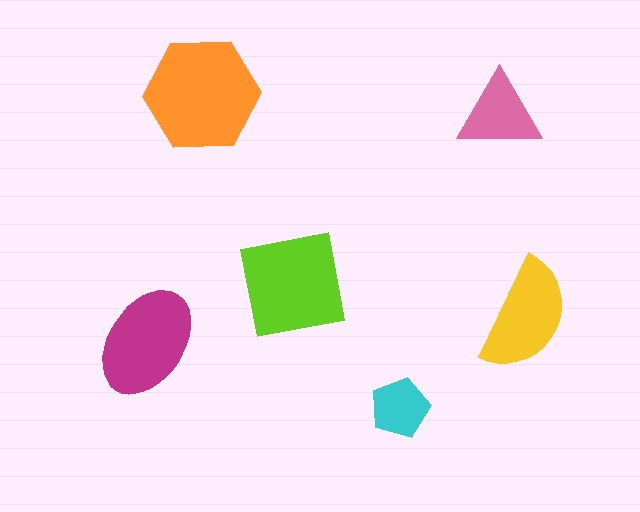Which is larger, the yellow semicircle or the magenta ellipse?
The magenta ellipse.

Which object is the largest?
The orange hexagon.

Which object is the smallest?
The cyan pentagon.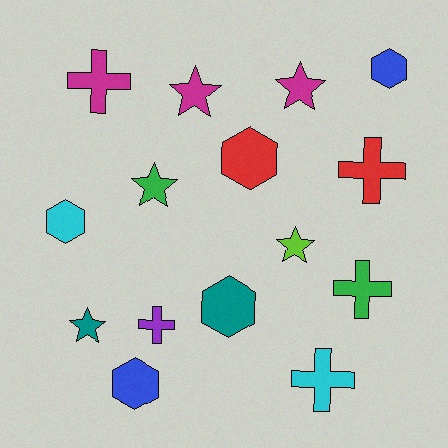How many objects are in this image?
There are 15 objects.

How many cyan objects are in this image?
There are 2 cyan objects.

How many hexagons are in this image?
There are 5 hexagons.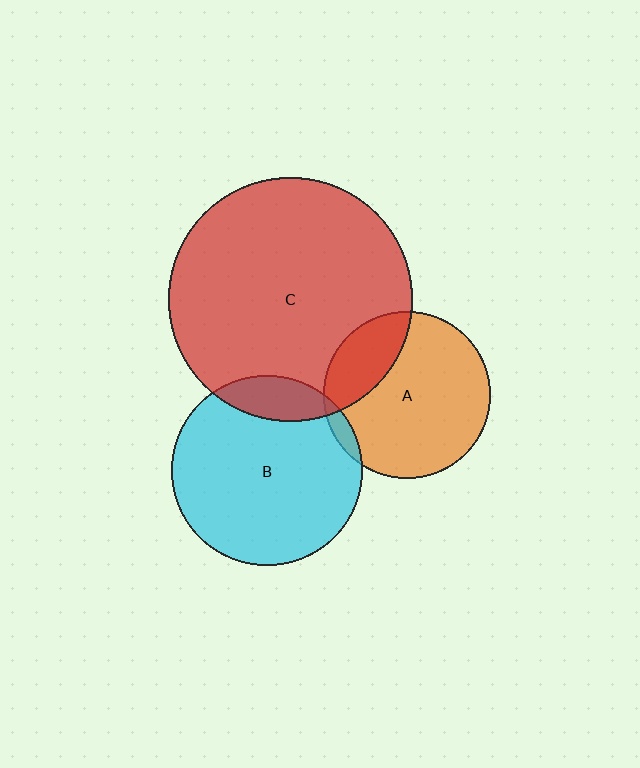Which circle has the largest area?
Circle C (red).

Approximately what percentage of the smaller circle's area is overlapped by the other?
Approximately 25%.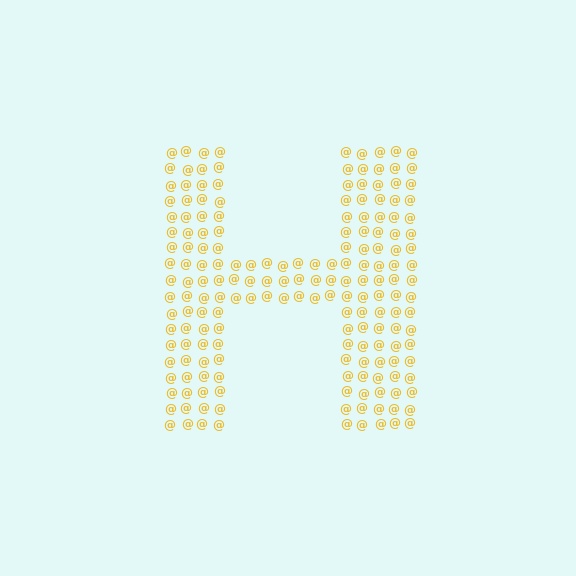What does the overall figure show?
The overall figure shows the letter H.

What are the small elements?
The small elements are at signs.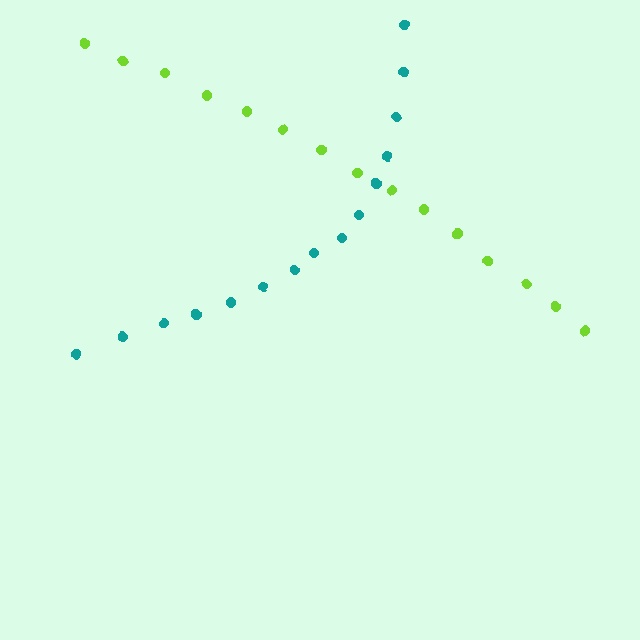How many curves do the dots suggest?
There are 2 distinct paths.